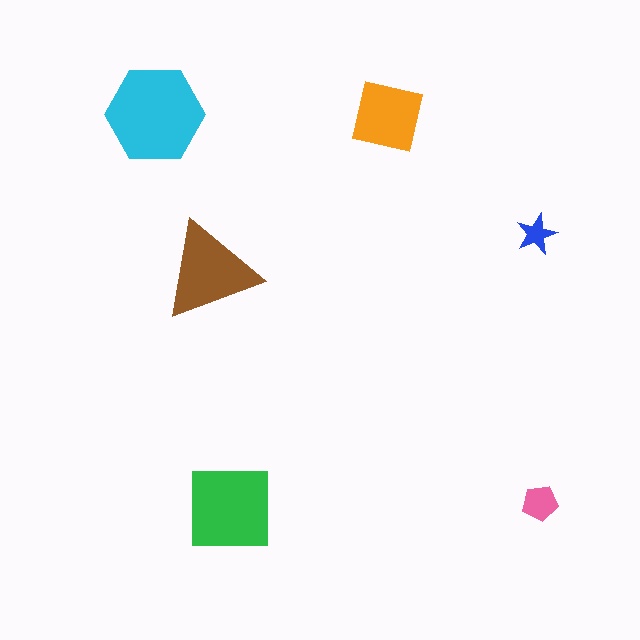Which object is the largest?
The cyan hexagon.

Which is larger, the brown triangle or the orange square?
The brown triangle.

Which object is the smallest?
The blue star.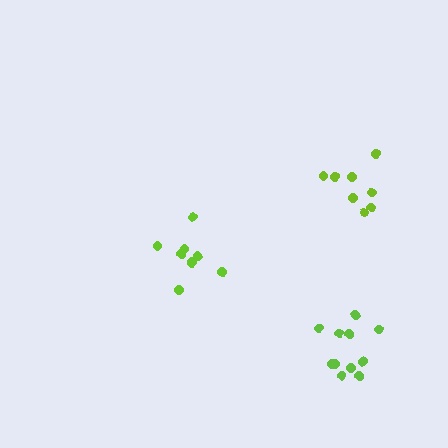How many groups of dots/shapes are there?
There are 3 groups.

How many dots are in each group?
Group 1: 8 dots, Group 2: 9 dots, Group 3: 11 dots (28 total).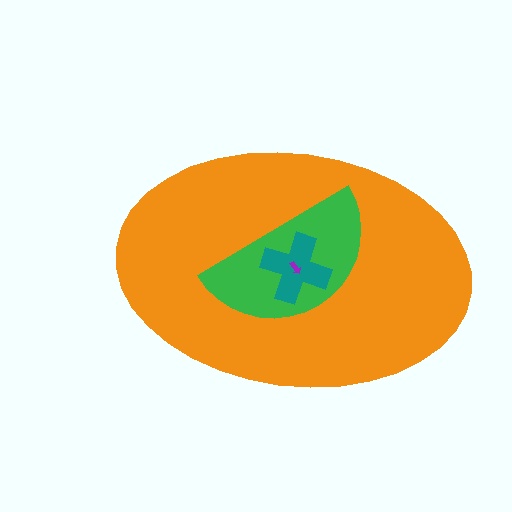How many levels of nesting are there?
4.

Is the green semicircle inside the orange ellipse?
Yes.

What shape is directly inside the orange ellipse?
The green semicircle.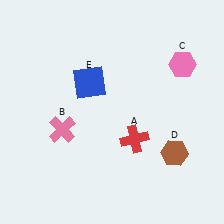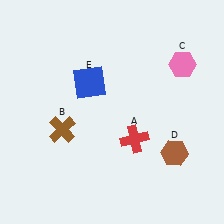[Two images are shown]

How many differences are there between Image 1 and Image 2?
There is 1 difference between the two images.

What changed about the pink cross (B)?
In Image 1, B is pink. In Image 2, it changed to brown.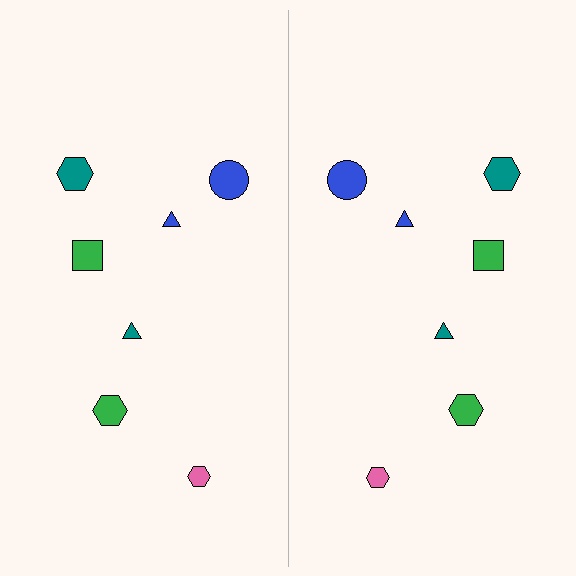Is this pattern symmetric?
Yes, this pattern has bilateral (reflection) symmetry.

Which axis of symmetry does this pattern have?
The pattern has a vertical axis of symmetry running through the center of the image.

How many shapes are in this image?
There are 14 shapes in this image.